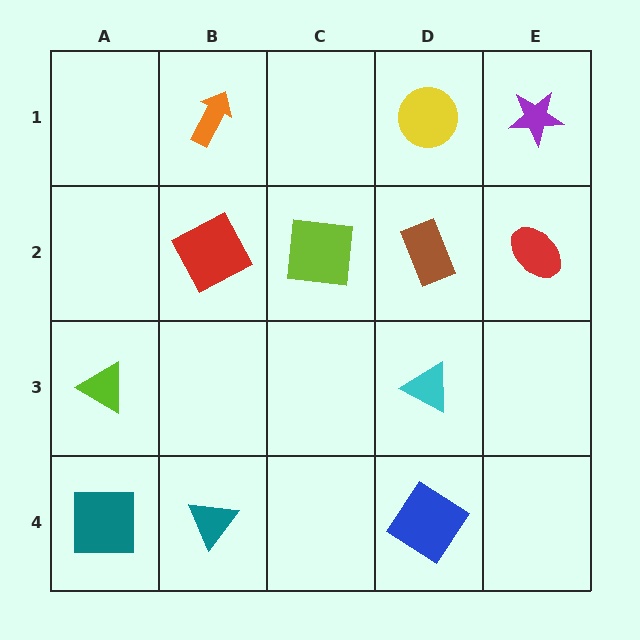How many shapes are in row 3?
2 shapes.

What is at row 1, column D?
A yellow circle.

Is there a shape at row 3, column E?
No, that cell is empty.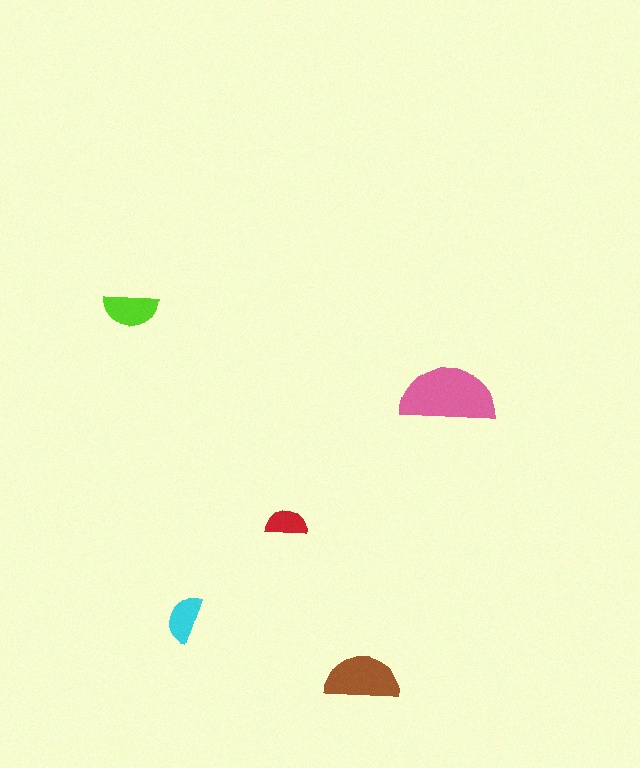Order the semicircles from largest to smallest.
the pink one, the brown one, the lime one, the cyan one, the red one.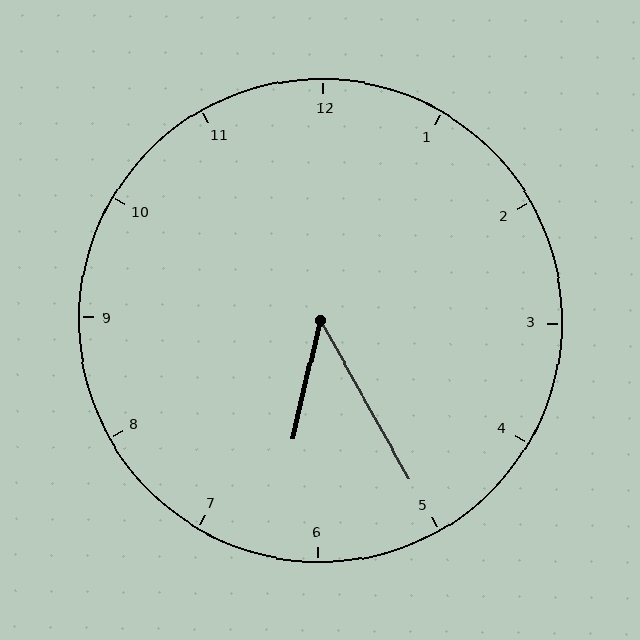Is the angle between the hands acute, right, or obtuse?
It is acute.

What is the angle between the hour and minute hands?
Approximately 42 degrees.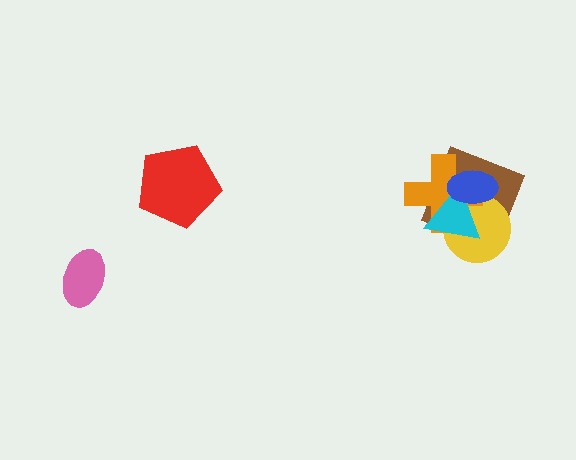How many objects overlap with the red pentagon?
0 objects overlap with the red pentagon.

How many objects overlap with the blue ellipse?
4 objects overlap with the blue ellipse.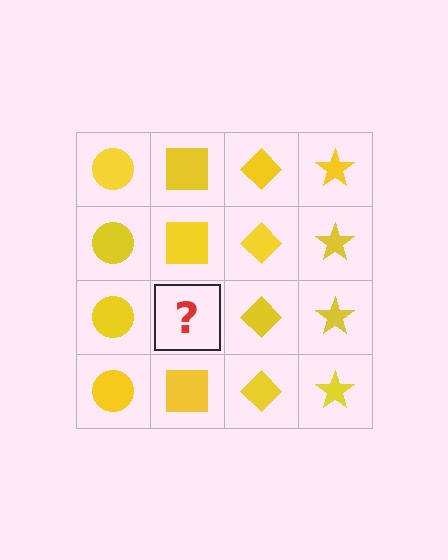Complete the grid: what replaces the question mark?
The question mark should be replaced with a yellow square.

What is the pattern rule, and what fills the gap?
The rule is that each column has a consistent shape. The gap should be filled with a yellow square.